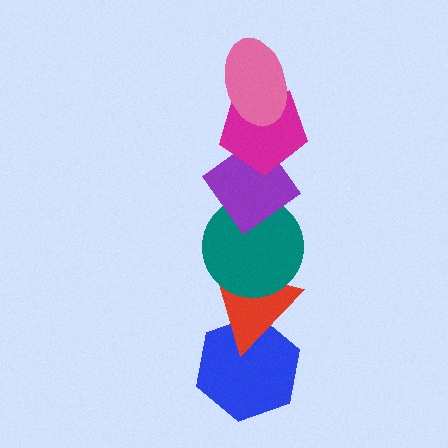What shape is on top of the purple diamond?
The magenta pentagon is on top of the purple diamond.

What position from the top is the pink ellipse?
The pink ellipse is 1st from the top.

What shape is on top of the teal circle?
The purple diamond is on top of the teal circle.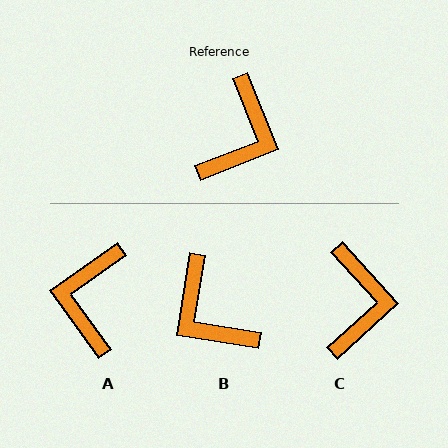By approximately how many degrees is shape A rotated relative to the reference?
Approximately 166 degrees clockwise.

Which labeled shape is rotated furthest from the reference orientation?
A, about 166 degrees away.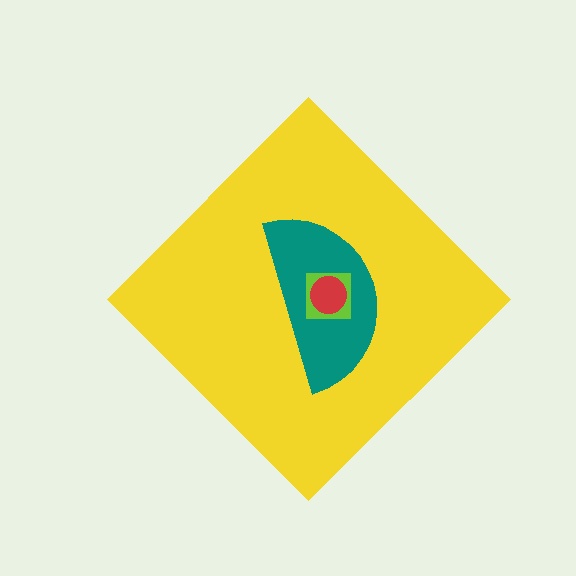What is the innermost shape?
The red circle.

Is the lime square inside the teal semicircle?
Yes.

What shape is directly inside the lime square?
The red circle.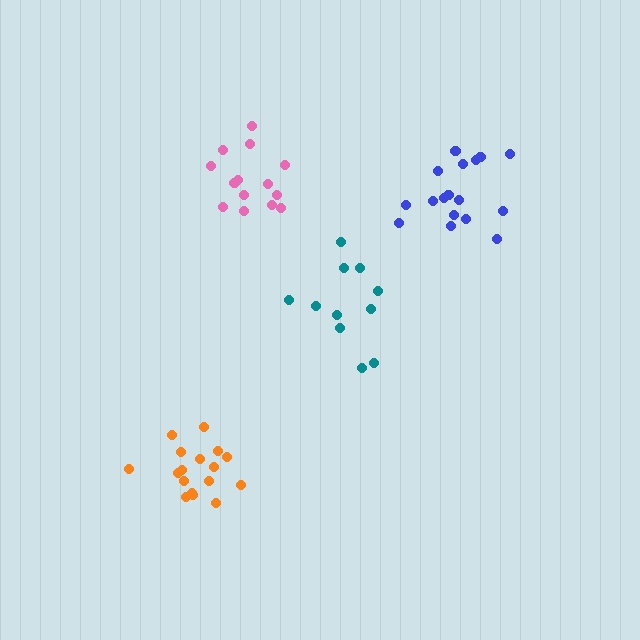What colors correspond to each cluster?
The clusters are colored: teal, blue, orange, pink.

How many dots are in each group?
Group 1: 11 dots, Group 2: 17 dots, Group 3: 17 dots, Group 4: 14 dots (59 total).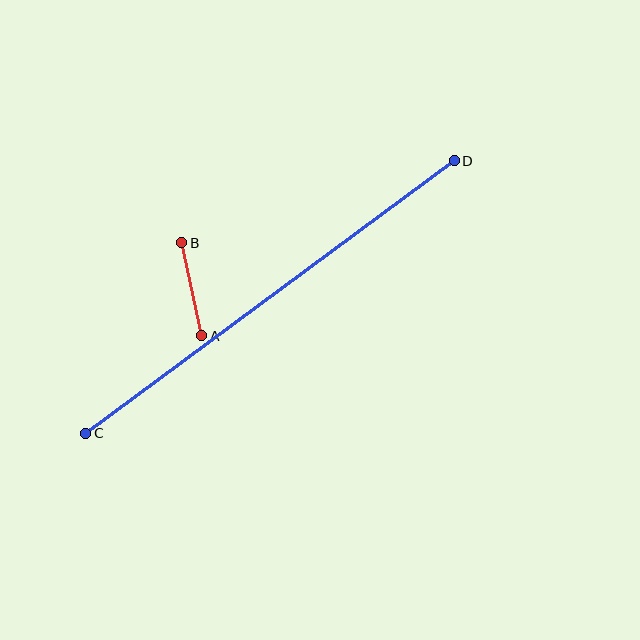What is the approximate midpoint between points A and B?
The midpoint is at approximately (192, 289) pixels.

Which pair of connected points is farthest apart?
Points C and D are farthest apart.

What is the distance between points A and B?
The distance is approximately 95 pixels.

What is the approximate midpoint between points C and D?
The midpoint is at approximately (270, 297) pixels.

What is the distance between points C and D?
The distance is approximately 458 pixels.